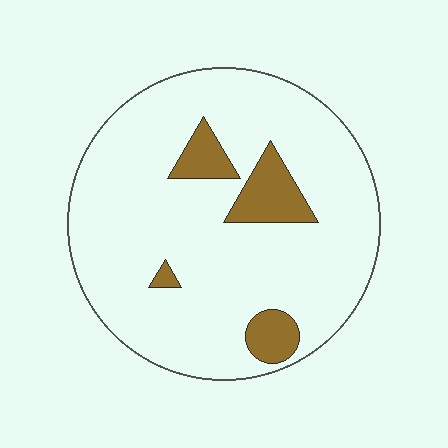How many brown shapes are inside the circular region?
4.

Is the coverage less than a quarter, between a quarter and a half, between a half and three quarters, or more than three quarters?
Less than a quarter.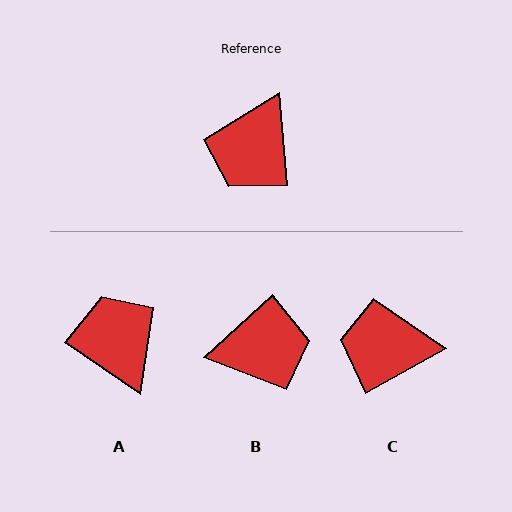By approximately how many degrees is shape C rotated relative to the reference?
Approximately 66 degrees clockwise.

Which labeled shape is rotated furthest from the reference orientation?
A, about 129 degrees away.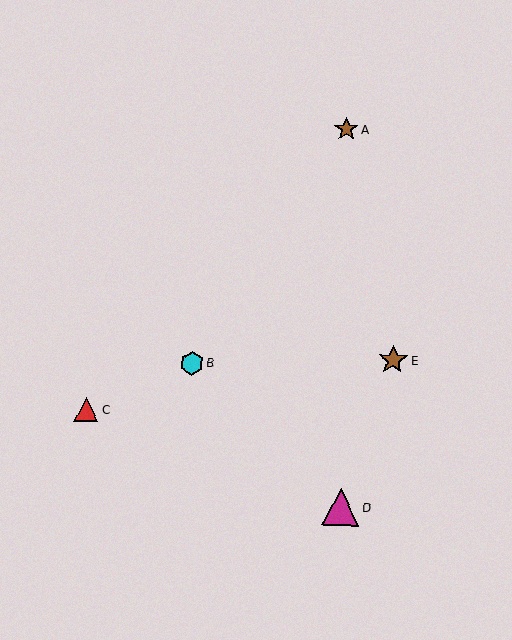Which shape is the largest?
The magenta triangle (labeled D) is the largest.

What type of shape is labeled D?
Shape D is a magenta triangle.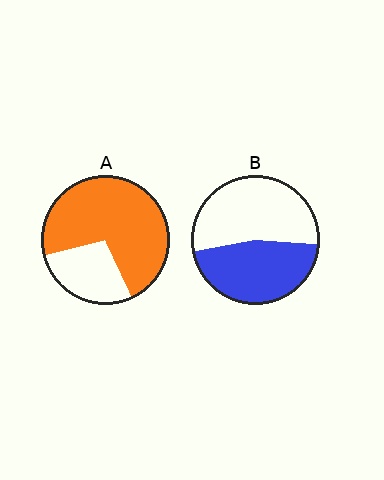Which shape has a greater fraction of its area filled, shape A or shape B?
Shape A.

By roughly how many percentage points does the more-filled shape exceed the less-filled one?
By roughly 25 percentage points (A over B).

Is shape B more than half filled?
Roughly half.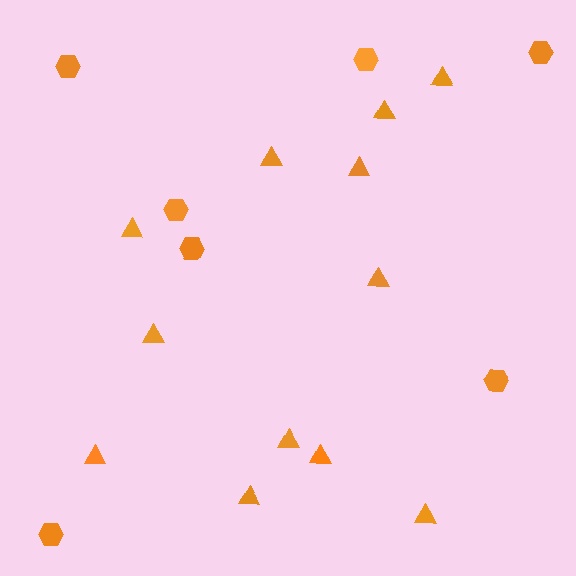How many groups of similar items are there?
There are 2 groups: one group of triangles (12) and one group of hexagons (7).